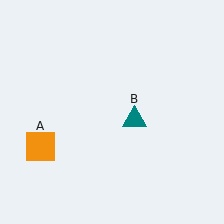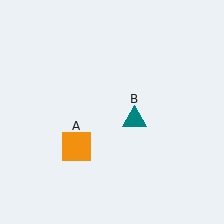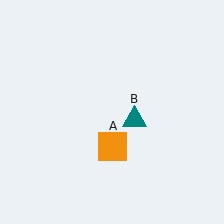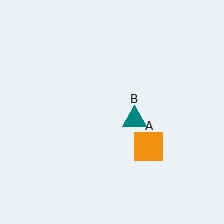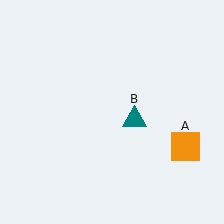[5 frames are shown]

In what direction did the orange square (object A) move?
The orange square (object A) moved right.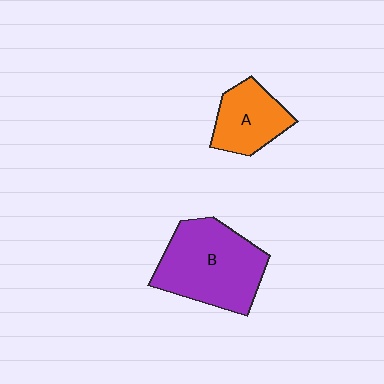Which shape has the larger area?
Shape B (purple).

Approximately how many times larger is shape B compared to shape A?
Approximately 1.8 times.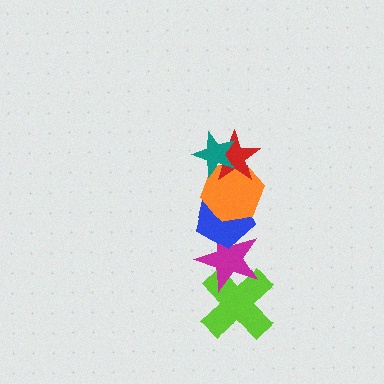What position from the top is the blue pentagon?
The blue pentagon is 4th from the top.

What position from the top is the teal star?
The teal star is 1st from the top.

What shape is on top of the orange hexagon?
The red star is on top of the orange hexagon.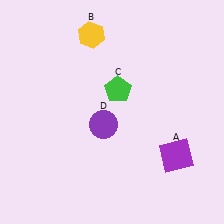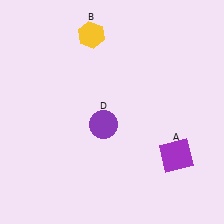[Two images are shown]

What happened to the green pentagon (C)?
The green pentagon (C) was removed in Image 2. It was in the top-right area of Image 1.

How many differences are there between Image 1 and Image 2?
There is 1 difference between the two images.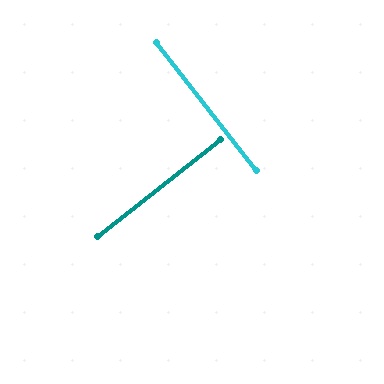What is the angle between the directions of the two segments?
Approximately 90 degrees.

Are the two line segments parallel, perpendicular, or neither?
Perpendicular — they meet at approximately 90°.